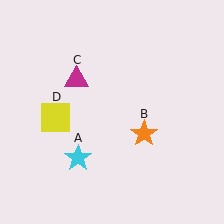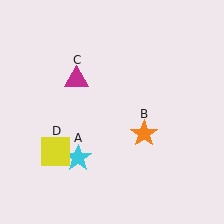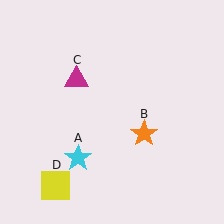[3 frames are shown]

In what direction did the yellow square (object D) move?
The yellow square (object D) moved down.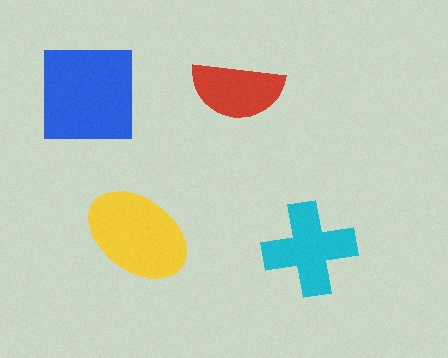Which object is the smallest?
The red semicircle.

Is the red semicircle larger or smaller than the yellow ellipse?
Smaller.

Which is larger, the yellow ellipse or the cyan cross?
The yellow ellipse.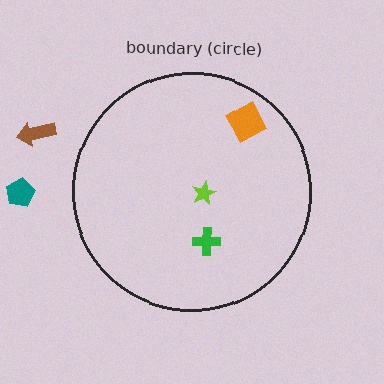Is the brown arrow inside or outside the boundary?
Outside.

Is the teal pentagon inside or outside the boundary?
Outside.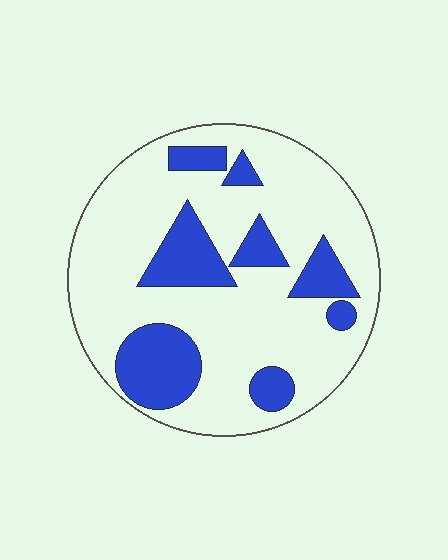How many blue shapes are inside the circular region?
8.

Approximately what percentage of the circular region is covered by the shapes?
Approximately 25%.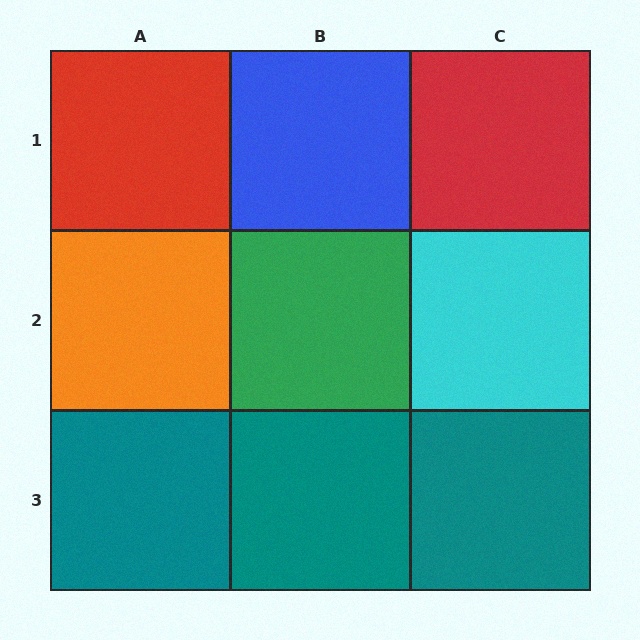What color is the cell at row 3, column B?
Teal.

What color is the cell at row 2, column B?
Green.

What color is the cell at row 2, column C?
Cyan.